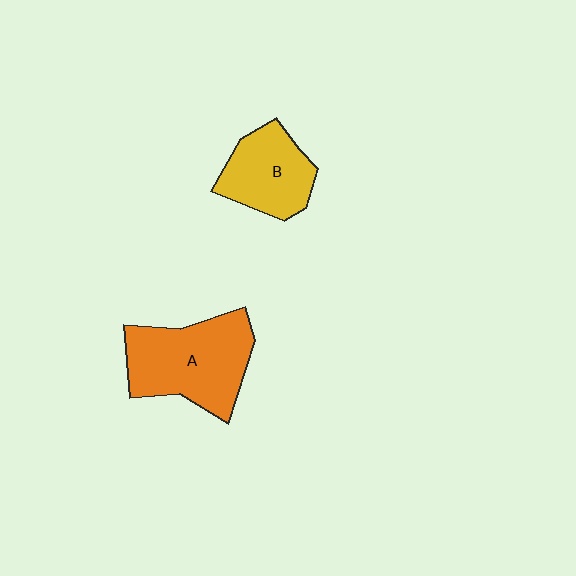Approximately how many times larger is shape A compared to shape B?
Approximately 1.5 times.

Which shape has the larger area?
Shape A (orange).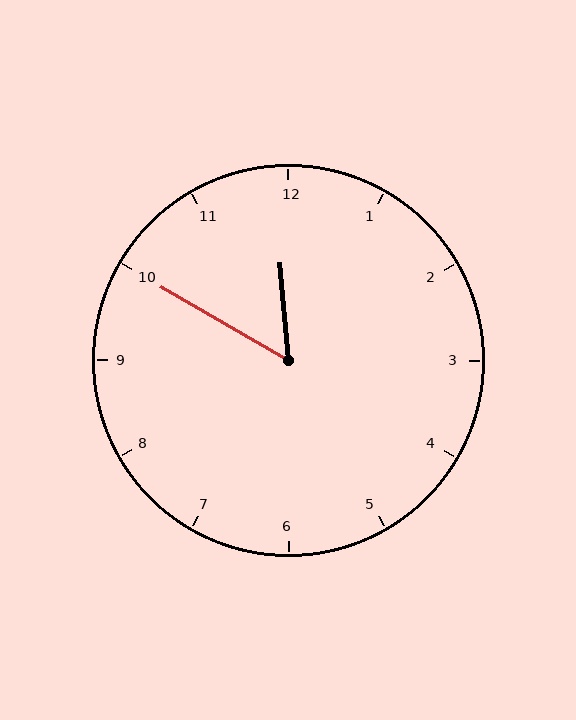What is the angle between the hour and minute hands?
Approximately 55 degrees.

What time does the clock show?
11:50.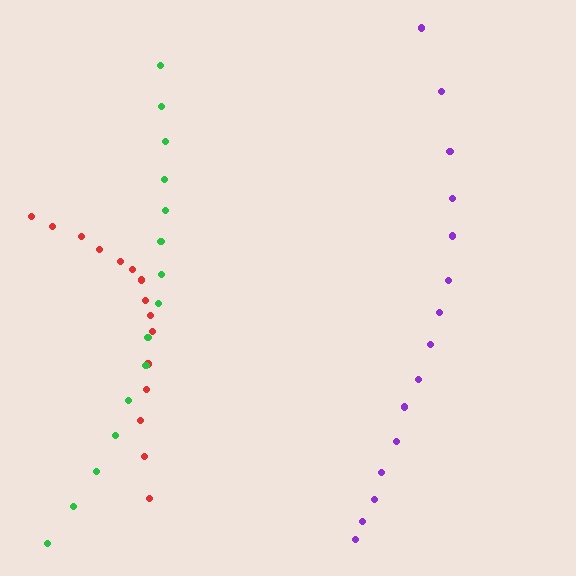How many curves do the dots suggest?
There are 3 distinct paths.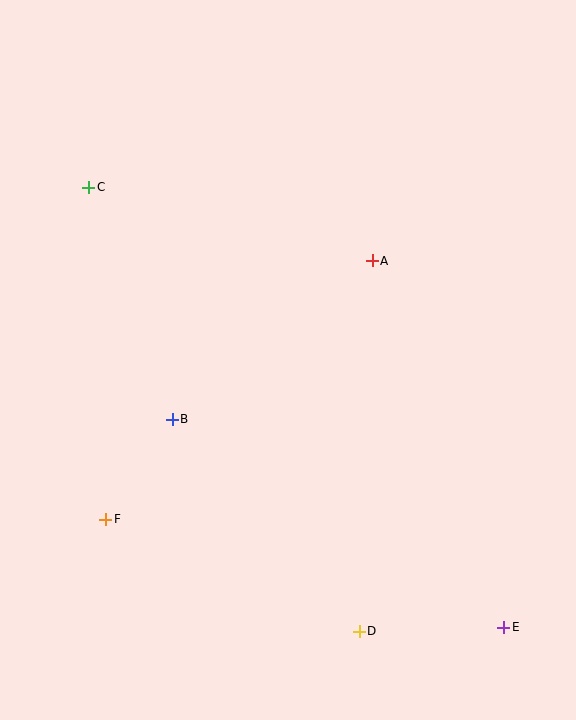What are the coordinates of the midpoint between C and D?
The midpoint between C and D is at (224, 409).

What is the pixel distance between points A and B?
The distance between A and B is 255 pixels.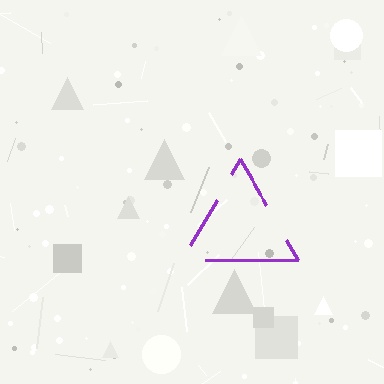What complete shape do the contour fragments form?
The contour fragments form a triangle.